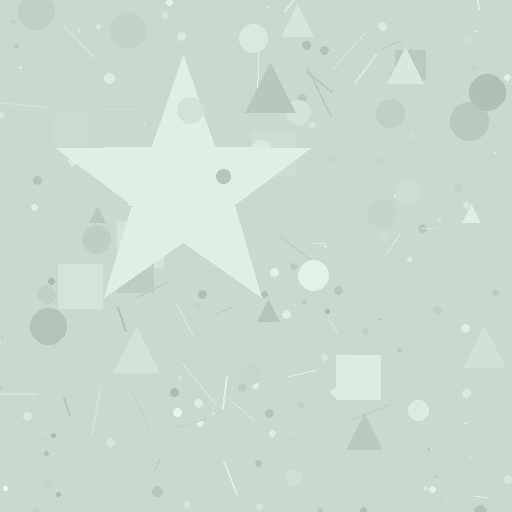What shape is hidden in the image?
A star is hidden in the image.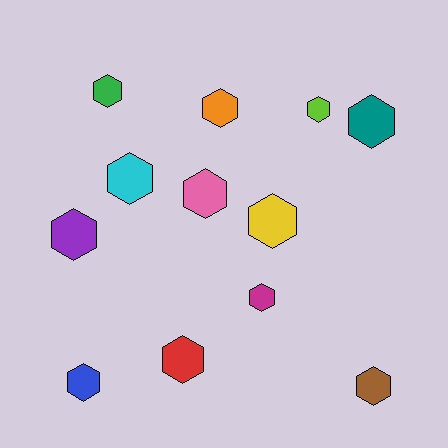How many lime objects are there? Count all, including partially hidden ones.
There is 1 lime object.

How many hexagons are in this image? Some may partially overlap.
There are 12 hexagons.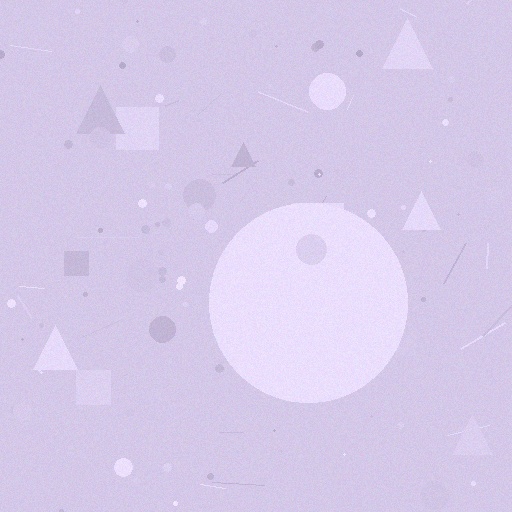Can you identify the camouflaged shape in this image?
The camouflaged shape is a circle.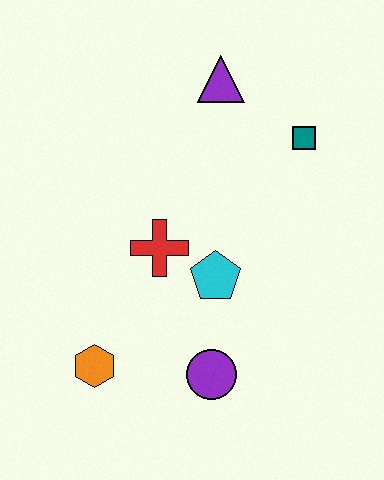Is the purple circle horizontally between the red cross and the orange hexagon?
No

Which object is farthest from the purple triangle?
The orange hexagon is farthest from the purple triangle.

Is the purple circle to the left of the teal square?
Yes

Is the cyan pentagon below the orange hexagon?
No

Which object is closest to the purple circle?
The cyan pentagon is closest to the purple circle.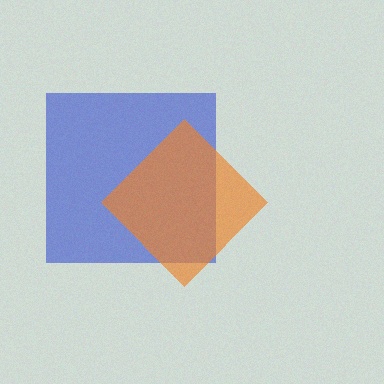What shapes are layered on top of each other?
The layered shapes are: a blue square, an orange diamond.